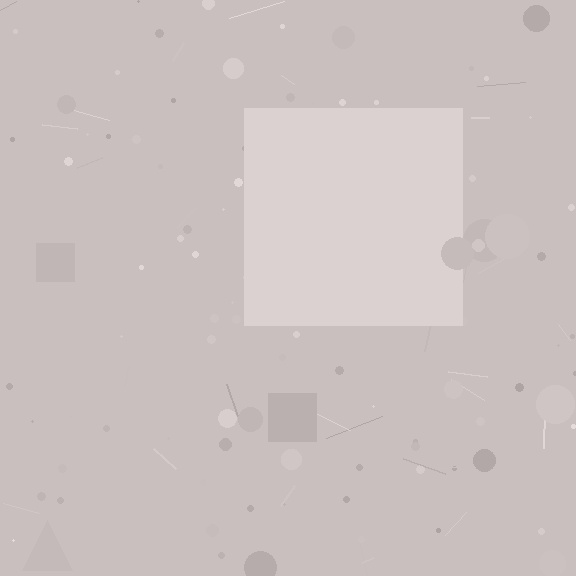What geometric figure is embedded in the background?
A square is embedded in the background.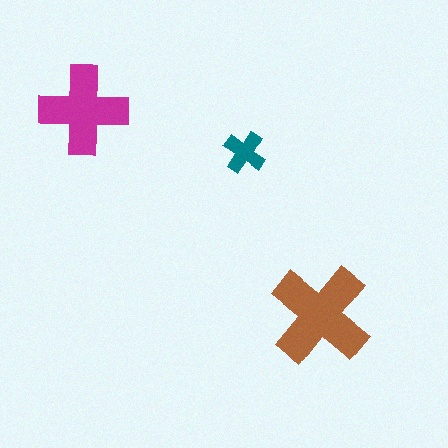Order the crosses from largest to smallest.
the brown one, the magenta one, the teal one.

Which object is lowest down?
The brown cross is bottommost.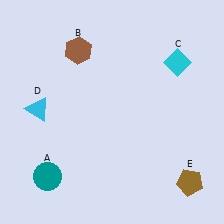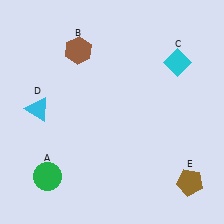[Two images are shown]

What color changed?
The circle (A) changed from teal in Image 1 to green in Image 2.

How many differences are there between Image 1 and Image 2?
There is 1 difference between the two images.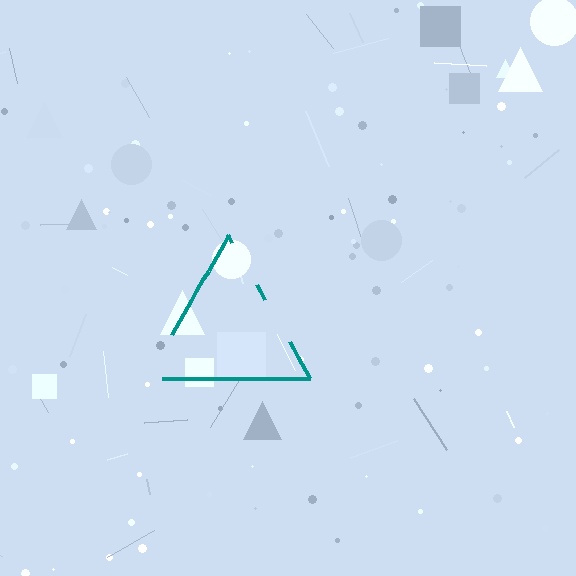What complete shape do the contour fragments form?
The contour fragments form a triangle.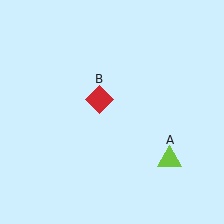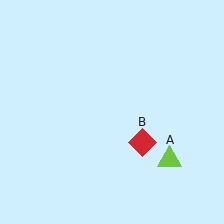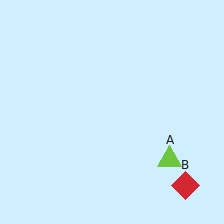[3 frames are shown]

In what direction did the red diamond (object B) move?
The red diamond (object B) moved down and to the right.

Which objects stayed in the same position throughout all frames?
Lime triangle (object A) remained stationary.